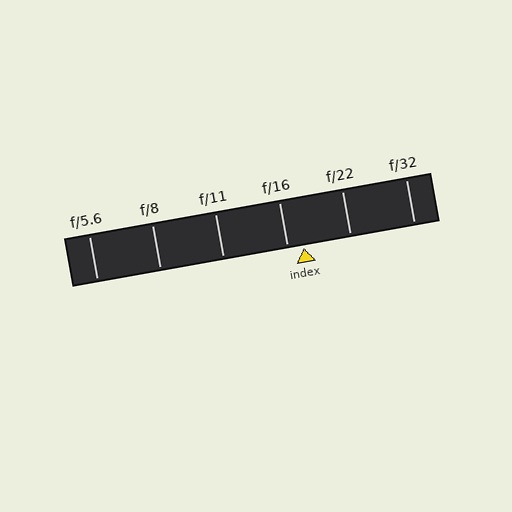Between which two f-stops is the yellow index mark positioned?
The index mark is between f/16 and f/22.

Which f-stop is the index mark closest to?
The index mark is closest to f/16.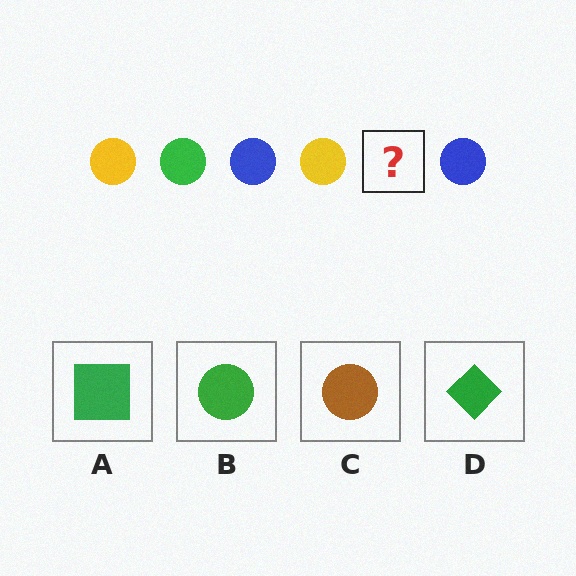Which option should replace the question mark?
Option B.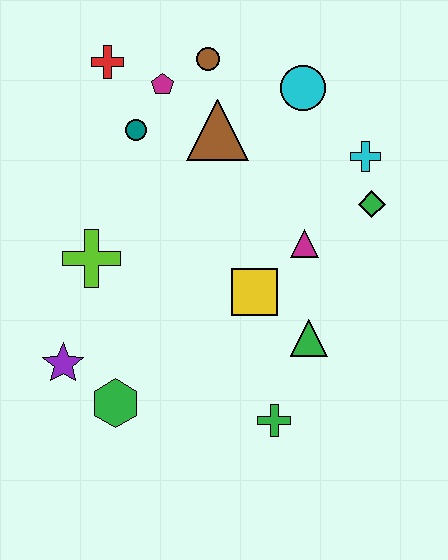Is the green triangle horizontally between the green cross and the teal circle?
No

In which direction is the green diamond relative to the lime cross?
The green diamond is to the right of the lime cross.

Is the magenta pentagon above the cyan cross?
Yes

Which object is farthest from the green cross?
The red cross is farthest from the green cross.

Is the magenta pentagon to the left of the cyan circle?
Yes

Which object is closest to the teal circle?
The magenta pentagon is closest to the teal circle.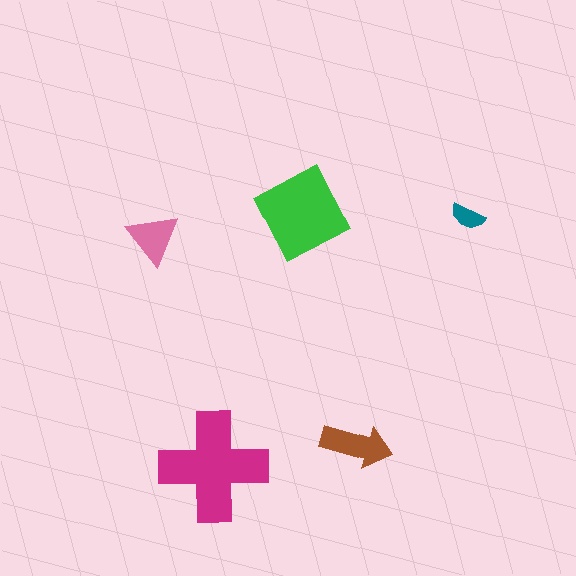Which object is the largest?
The magenta cross.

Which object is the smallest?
The teal semicircle.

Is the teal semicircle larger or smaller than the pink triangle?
Smaller.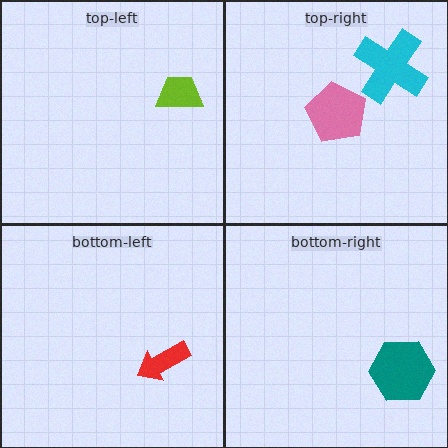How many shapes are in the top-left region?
1.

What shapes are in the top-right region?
The pink pentagon, the cyan cross.